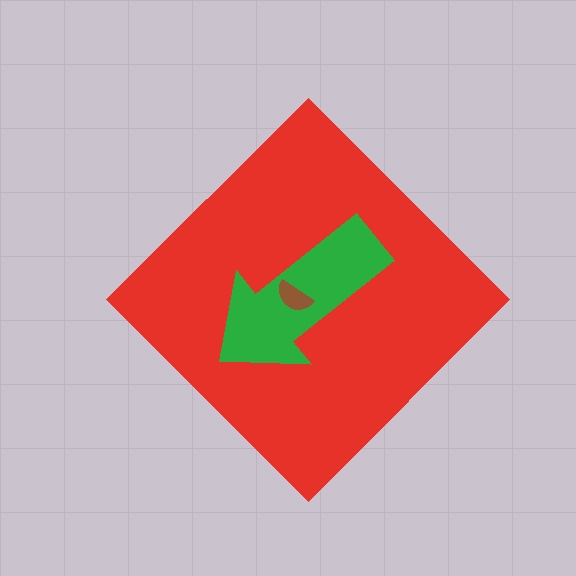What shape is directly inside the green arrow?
The brown semicircle.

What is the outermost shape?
The red diamond.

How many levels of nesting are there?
3.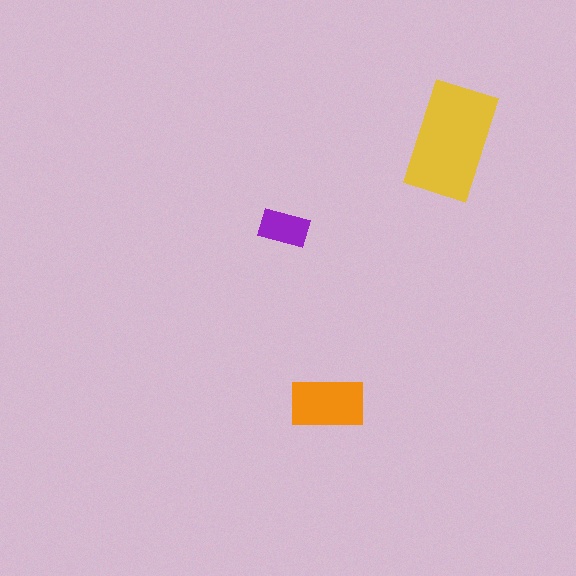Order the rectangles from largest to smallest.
the yellow one, the orange one, the purple one.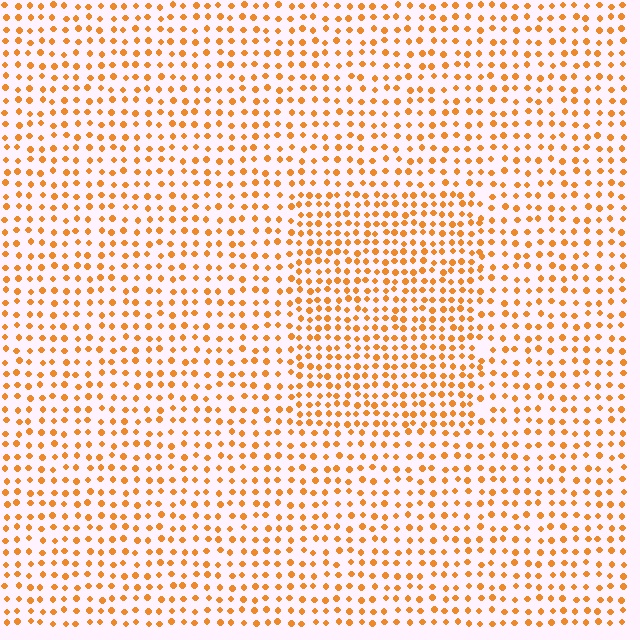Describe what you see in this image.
The image contains small orange elements arranged at two different densities. A rectangle-shaped region is visible where the elements are more densely packed than the surrounding area.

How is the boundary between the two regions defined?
The boundary is defined by a change in element density (approximately 1.6x ratio). All elements are the same color, size, and shape.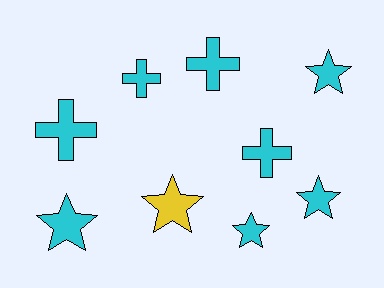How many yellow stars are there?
There is 1 yellow star.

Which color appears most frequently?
Cyan, with 8 objects.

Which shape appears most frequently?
Star, with 5 objects.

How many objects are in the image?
There are 9 objects.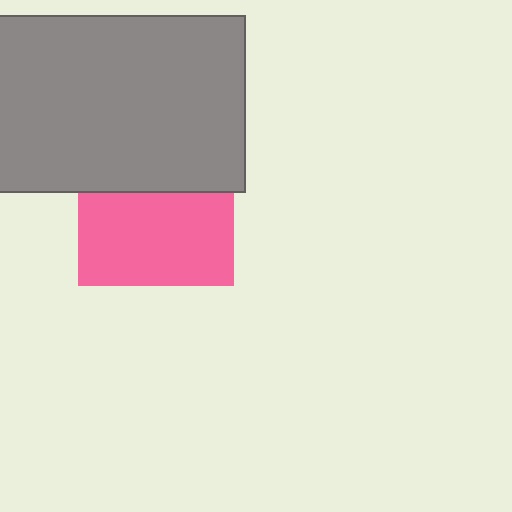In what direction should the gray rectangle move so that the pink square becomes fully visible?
The gray rectangle should move up. That is the shortest direction to clear the overlap and leave the pink square fully visible.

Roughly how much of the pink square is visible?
About half of it is visible (roughly 59%).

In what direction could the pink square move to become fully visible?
The pink square could move down. That would shift it out from behind the gray rectangle entirely.